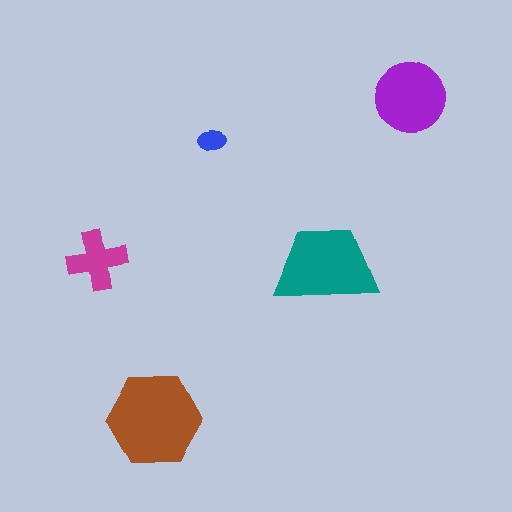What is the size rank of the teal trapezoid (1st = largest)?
2nd.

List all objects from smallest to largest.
The blue ellipse, the magenta cross, the purple circle, the teal trapezoid, the brown hexagon.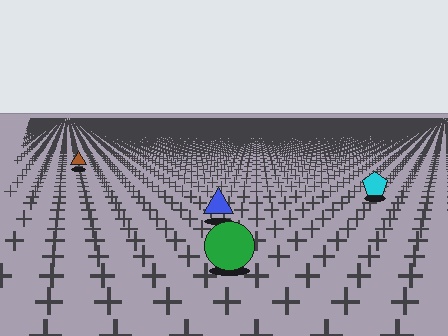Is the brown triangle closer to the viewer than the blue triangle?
No. The blue triangle is closer — you can tell from the texture gradient: the ground texture is coarser near it.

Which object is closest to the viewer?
The green circle is closest. The texture marks near it are larger and more spread out.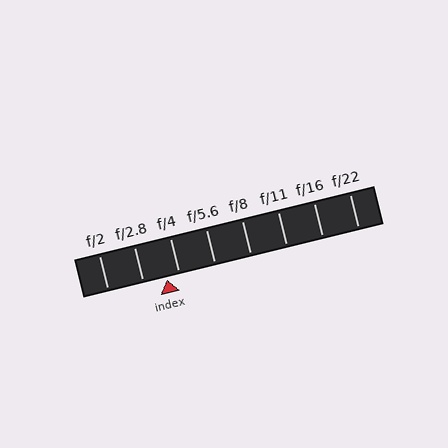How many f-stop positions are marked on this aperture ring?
There are 8 f-stop positions marked.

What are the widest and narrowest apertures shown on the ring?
The widest aperture shown is f/2 and the narrowest is f/22.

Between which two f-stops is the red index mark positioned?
The index mark is between f/2.8 and f/4.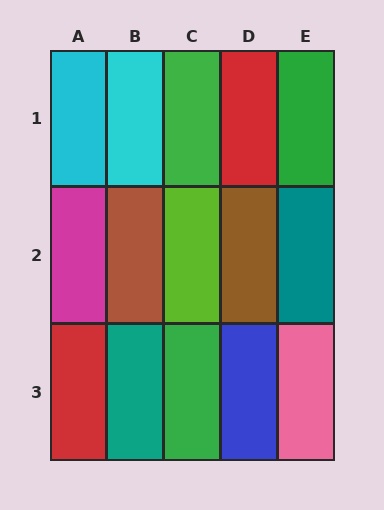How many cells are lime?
1 cell is lime.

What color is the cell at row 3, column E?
Pink.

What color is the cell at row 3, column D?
Blue.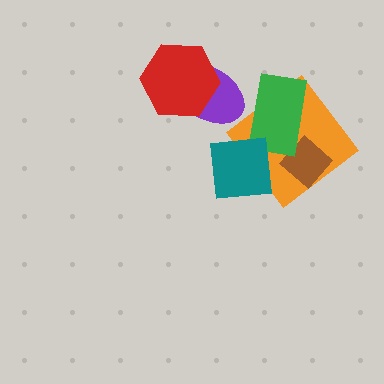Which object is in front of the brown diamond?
The green rectangle is in front of the brown diamond.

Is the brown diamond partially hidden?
Yes, it is partially covered by another shape.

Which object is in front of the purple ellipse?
The red hexagon is in front of the purple ellipse.